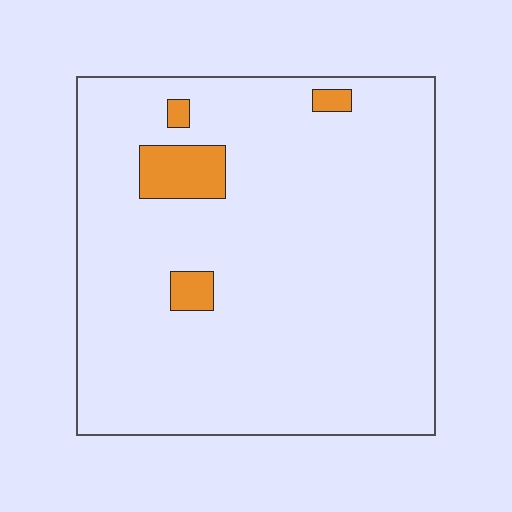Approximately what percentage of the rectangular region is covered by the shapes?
Approximately 5%.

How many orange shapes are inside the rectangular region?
4.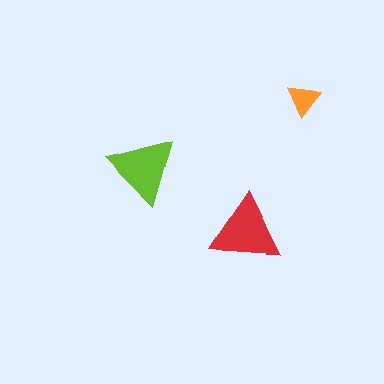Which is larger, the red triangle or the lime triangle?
The red one.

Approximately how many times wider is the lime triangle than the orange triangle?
About 2 times wider.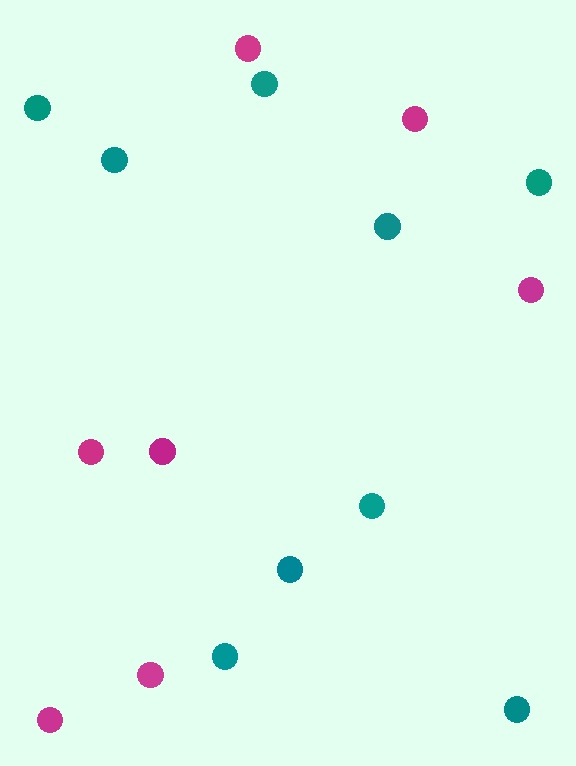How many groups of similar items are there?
There are 2 groups: one group of magenta circles (7) and one group of teal circles (9).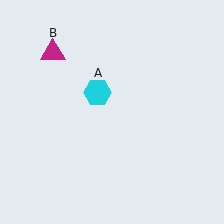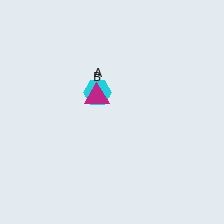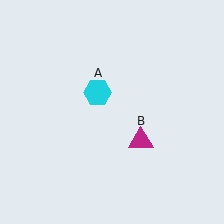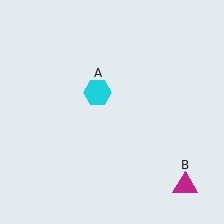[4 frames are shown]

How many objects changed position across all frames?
1 object changed position: magenta triangle (object B).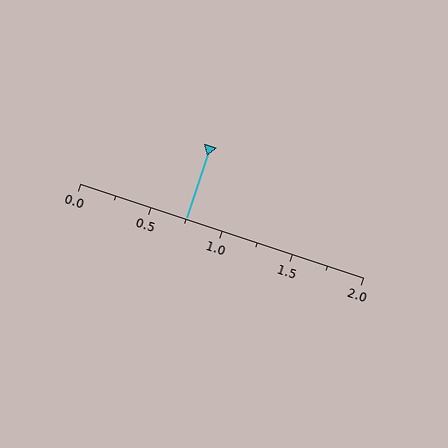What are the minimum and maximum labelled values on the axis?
The axis runs from 0.0 to 2.0.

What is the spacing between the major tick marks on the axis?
The major ticks are spaced 0.5 apart.